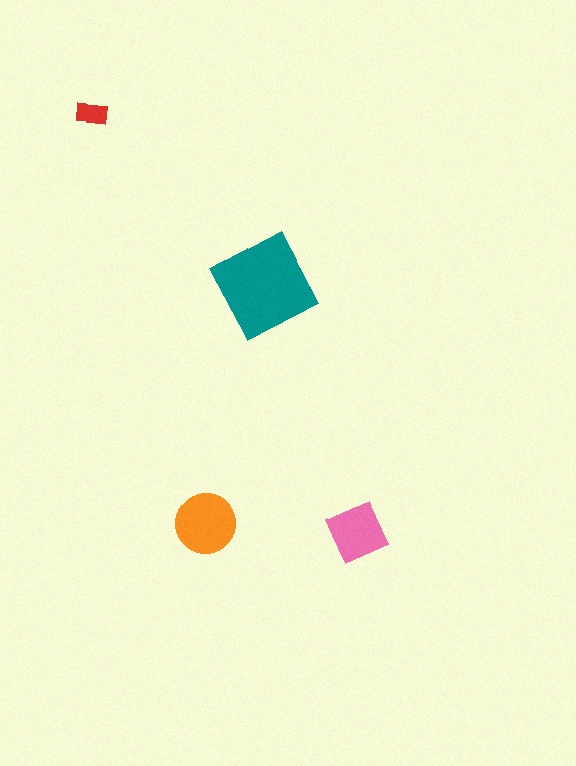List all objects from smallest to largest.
The red rectangle, the pink diamond, the orange circle, the teal square.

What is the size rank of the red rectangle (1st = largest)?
4th.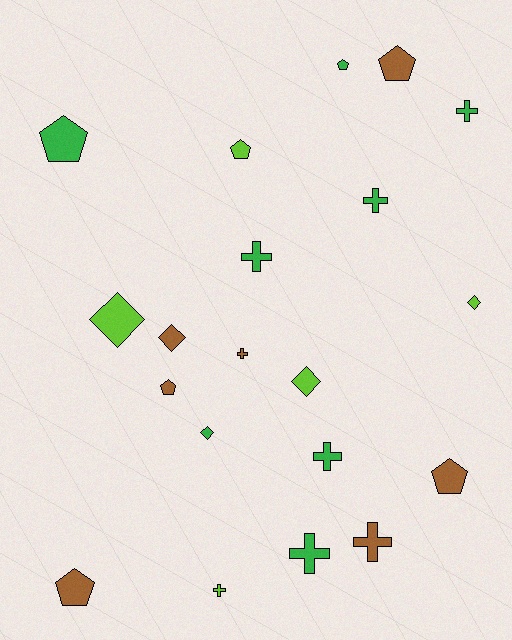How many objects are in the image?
There are 20 objects.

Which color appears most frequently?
Green, with 8 objects.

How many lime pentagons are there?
There is 1 lime pentagon.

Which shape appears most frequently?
Cross, with 8 objects.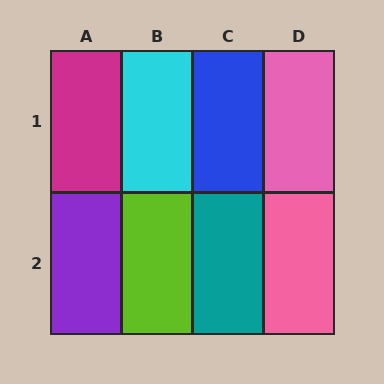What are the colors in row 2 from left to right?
Purple, lime, teal, pink.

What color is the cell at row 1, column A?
Magenta.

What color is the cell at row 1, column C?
Blue.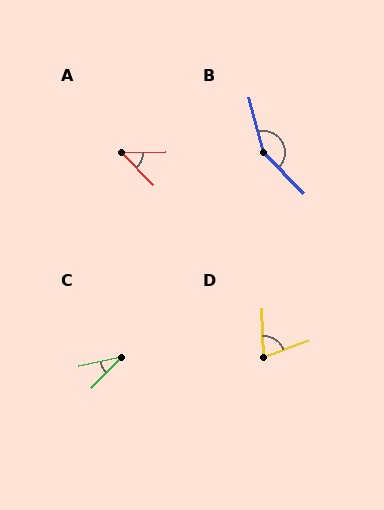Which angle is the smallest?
C, at approximately 34 degrees.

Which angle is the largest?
B, at approximately 150 degrees.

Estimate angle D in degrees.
Approximately 71 degrees.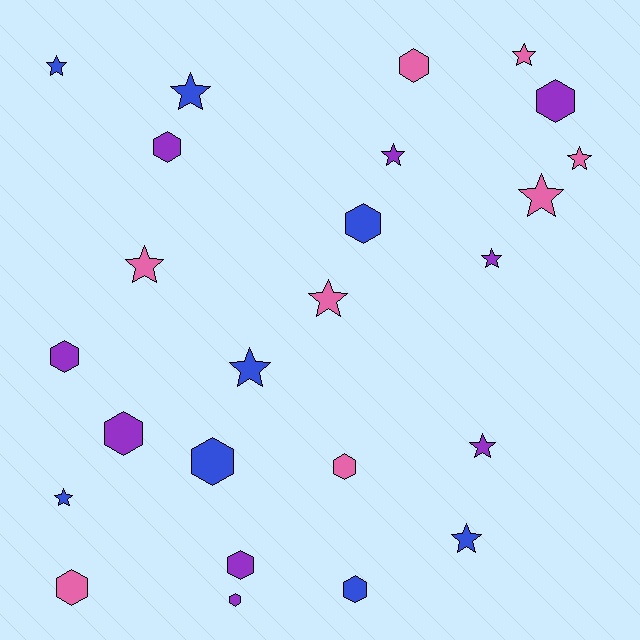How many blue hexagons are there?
There are 3 blue hexagons.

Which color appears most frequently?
Purple, with 9 objects.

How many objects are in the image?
There are 25 objects.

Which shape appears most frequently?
Star, with 13 objects.